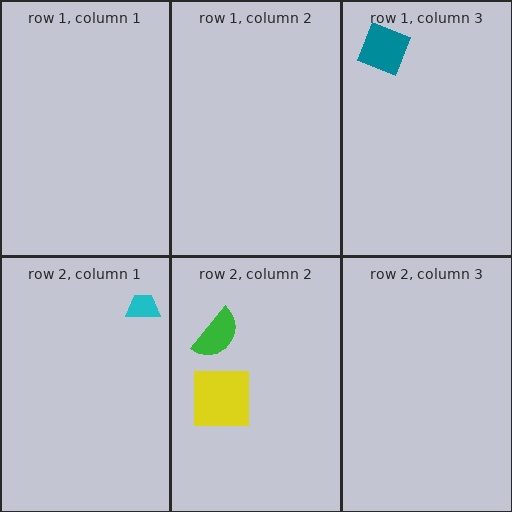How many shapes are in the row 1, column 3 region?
1.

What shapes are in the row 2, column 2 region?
The green semicircle, the yellow square.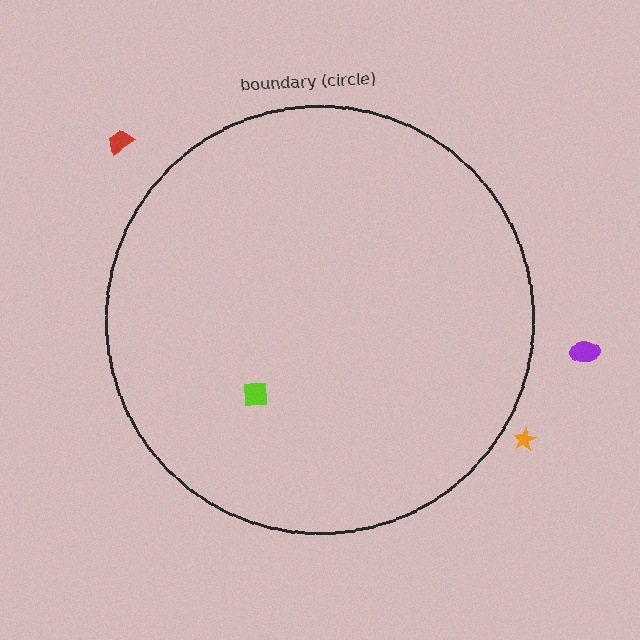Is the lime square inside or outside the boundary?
Inside.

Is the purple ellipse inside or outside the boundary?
Outside.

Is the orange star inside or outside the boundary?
Outside.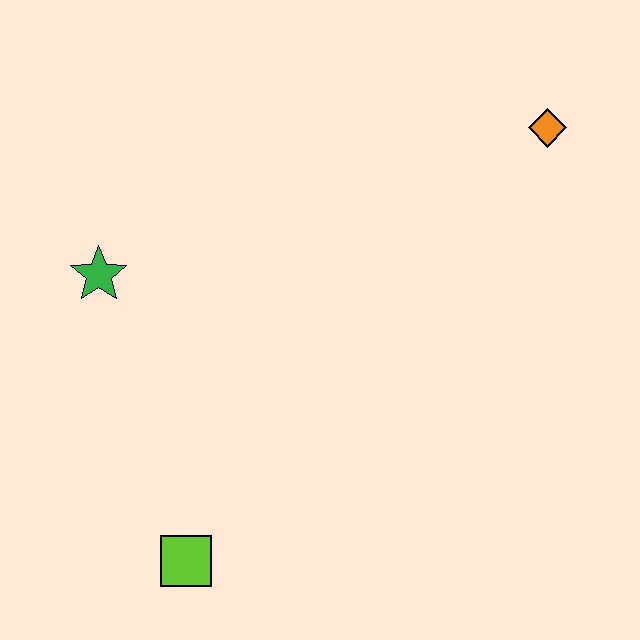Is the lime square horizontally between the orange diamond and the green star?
Yes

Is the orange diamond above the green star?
Yes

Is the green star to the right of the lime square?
No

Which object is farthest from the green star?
The orange diamond is farthest from the green star.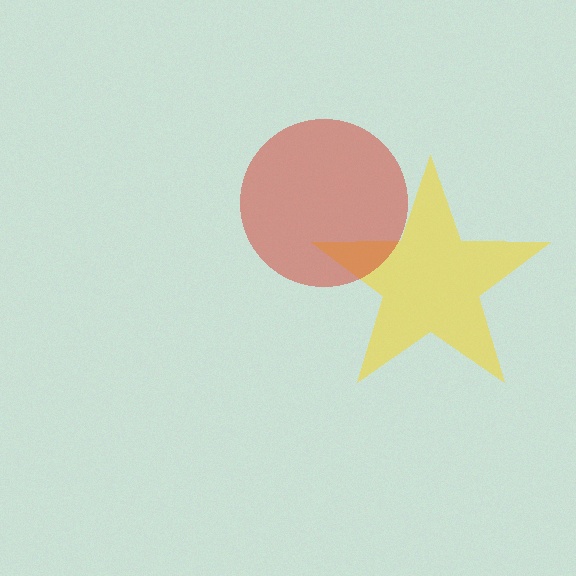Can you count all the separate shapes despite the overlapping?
Yes, there are 2 separate shapes.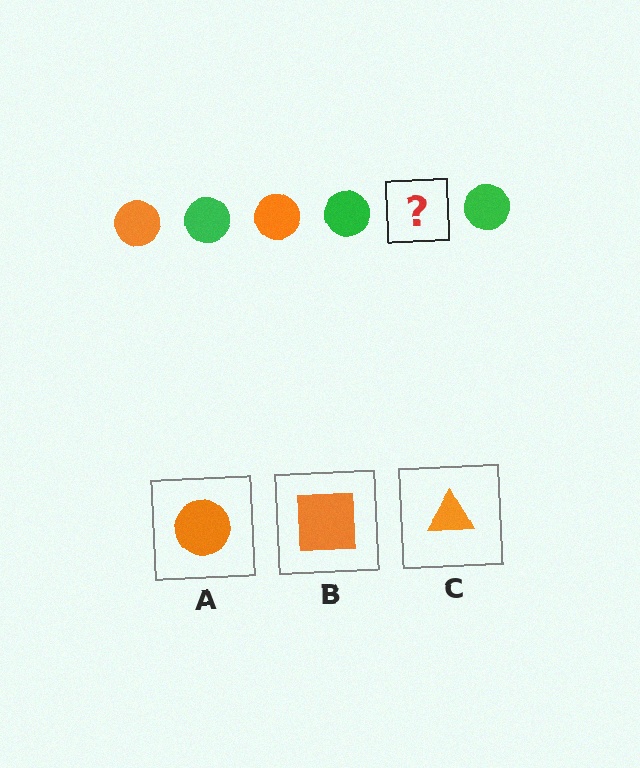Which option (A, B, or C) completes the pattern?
A.